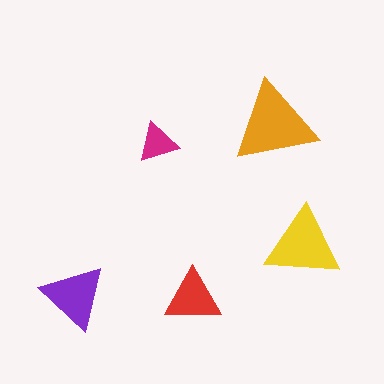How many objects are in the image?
There are 5 objects in the image.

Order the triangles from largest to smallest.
the orange one, the yellow one, the purple one, the red one, the magenta one.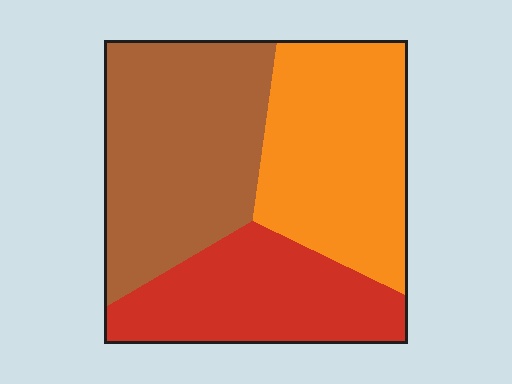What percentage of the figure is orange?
Orange covers around 35% of the figure.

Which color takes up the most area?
Brown, at roughly 40%.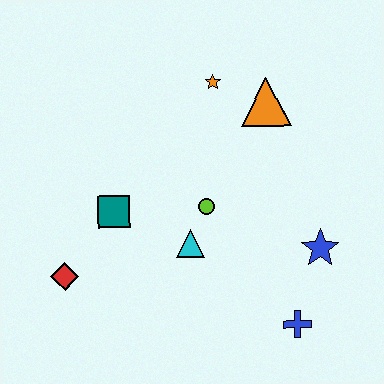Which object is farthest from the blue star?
The red diamond is farthest from the blue star.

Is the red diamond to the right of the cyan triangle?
No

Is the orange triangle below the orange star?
Yes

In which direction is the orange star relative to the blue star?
The orange star is above the blue star.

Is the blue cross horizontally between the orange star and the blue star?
Yes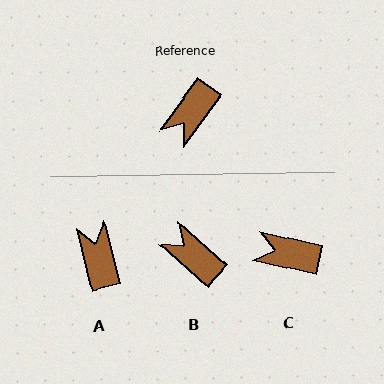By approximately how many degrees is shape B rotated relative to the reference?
Approximately 96 degrees clockwise.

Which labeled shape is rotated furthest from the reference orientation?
A, about 130 degrees away.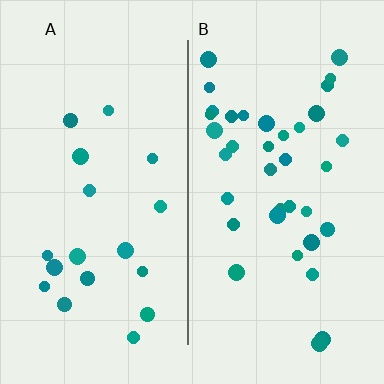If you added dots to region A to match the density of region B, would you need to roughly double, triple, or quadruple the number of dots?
Approximately double.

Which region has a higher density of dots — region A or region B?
B (the right).